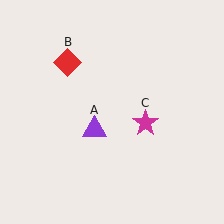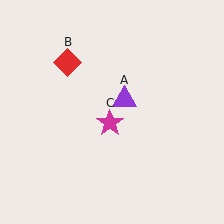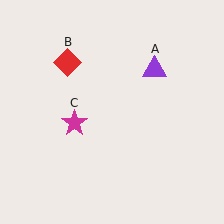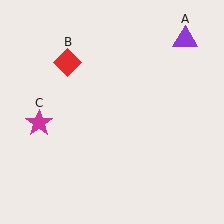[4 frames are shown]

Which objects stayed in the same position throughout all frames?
Red diamond (object B) remained stationary.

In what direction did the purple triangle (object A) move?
The purple triangle (object A) moved up and to the right.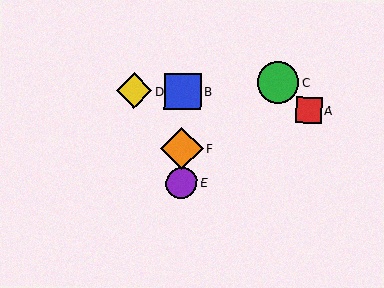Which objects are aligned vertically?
Objects B, E, F are aligned vertically.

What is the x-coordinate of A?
Object A is at x≈309.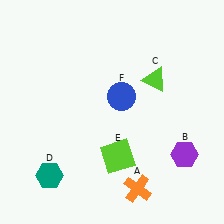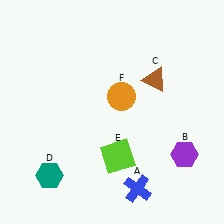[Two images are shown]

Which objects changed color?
A changed from orange to blue. C changed from lime to brown. F changed from blue to orange.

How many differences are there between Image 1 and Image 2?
There are 3 differences between the two images.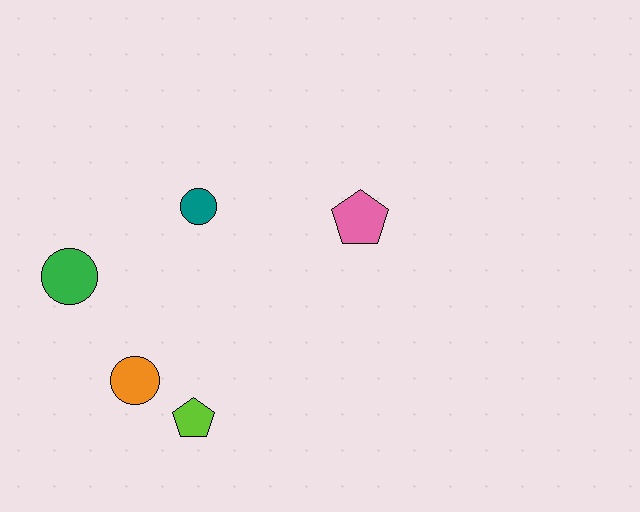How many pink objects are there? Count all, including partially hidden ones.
There is 1 pink object.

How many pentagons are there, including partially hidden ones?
There are 2 pentagons.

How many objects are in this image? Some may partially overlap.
There are 5 objects.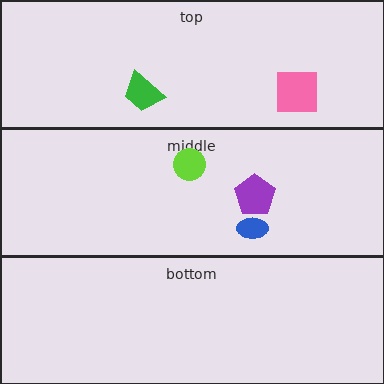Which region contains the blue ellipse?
The middle region.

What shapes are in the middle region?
The blue ellipse, the lime circle, the purple pentagon.